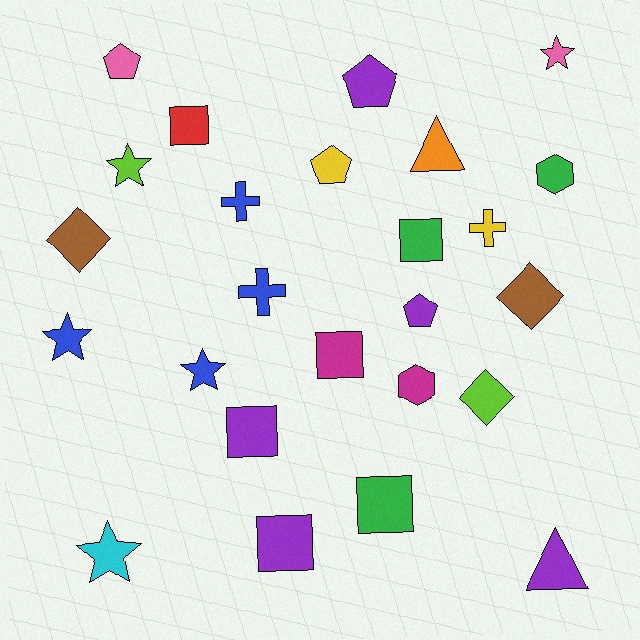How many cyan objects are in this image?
There is 1 cyan object.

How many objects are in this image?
There are 25 objects.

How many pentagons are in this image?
There are 4 pentagons.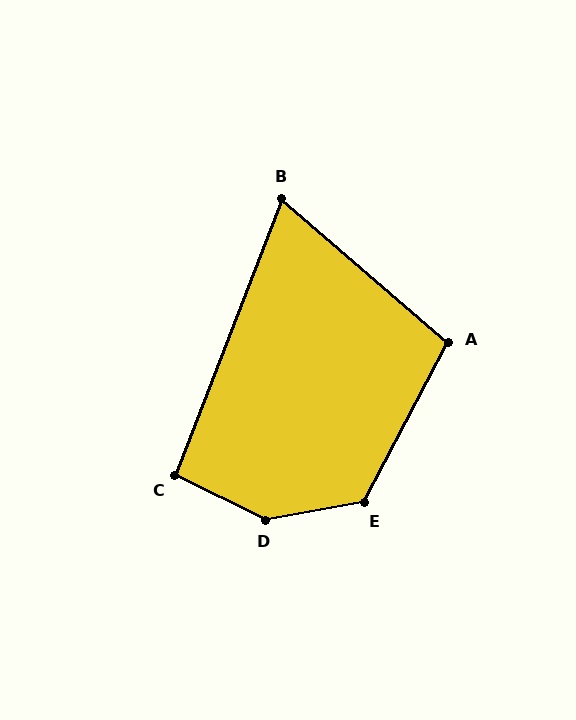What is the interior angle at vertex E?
Approximately 128 degrees (obtuse).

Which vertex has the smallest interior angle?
B, at approximately 70 degrees.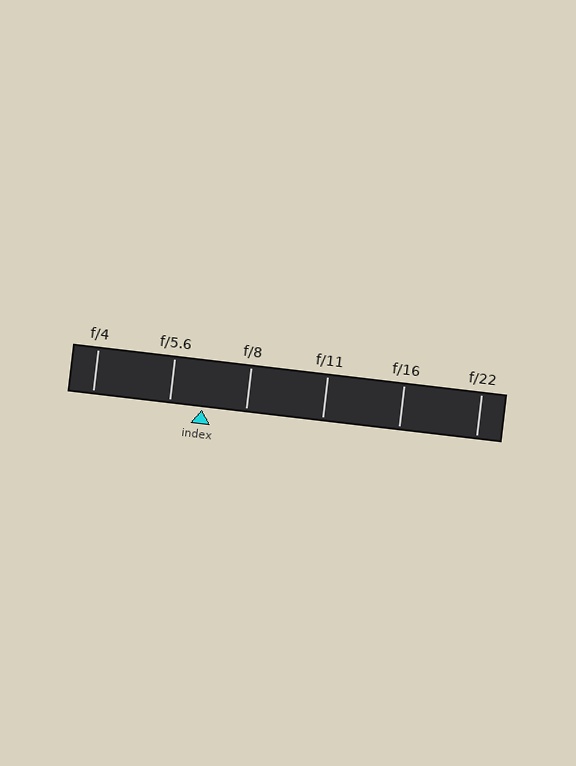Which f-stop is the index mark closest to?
The index mark is closest to f/5.6.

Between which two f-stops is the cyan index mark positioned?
The index mark is between f/5.6 and f/8.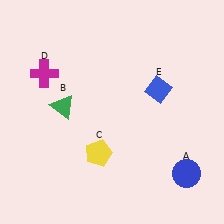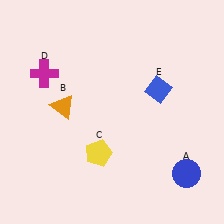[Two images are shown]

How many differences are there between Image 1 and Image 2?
There is 1 difference between the two images.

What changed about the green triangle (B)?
In Image 1, B is green. In Image 2, it changed to orange.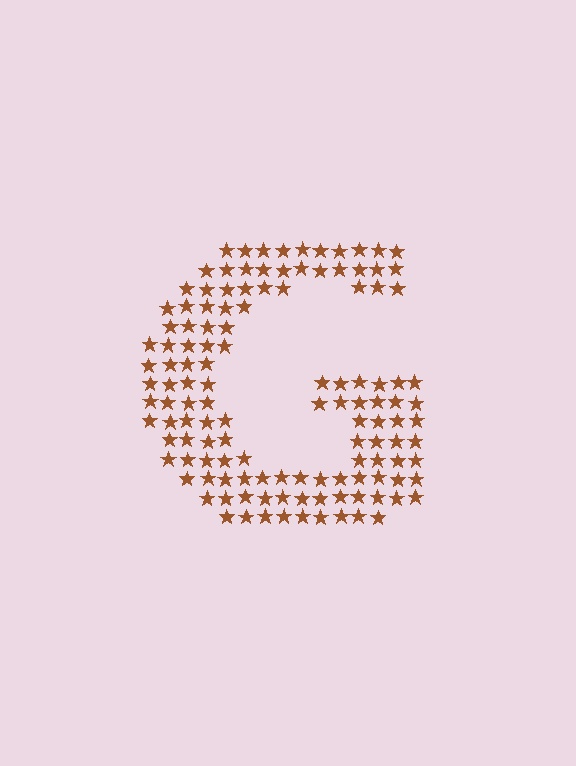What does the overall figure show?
The overall figure shows the letter G.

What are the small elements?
The small elements are stars.